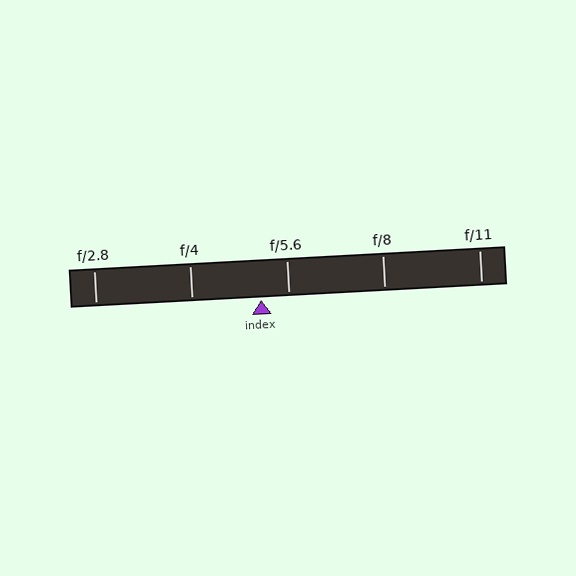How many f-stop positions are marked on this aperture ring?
There are 5 f-stop positions marked.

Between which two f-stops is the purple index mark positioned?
The index mark is between f/4 and f/5.6.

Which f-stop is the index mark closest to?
The index mark is closest to f/5.6.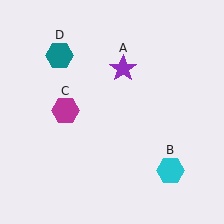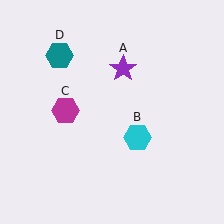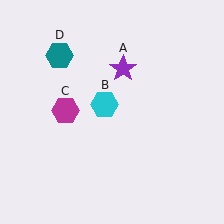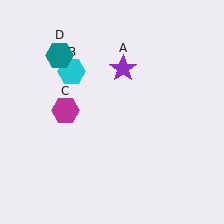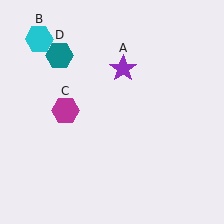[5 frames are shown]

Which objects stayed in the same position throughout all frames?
Purple star (object A) and magenta hexagon (object C) and teal hexagon (object D) remained stationary.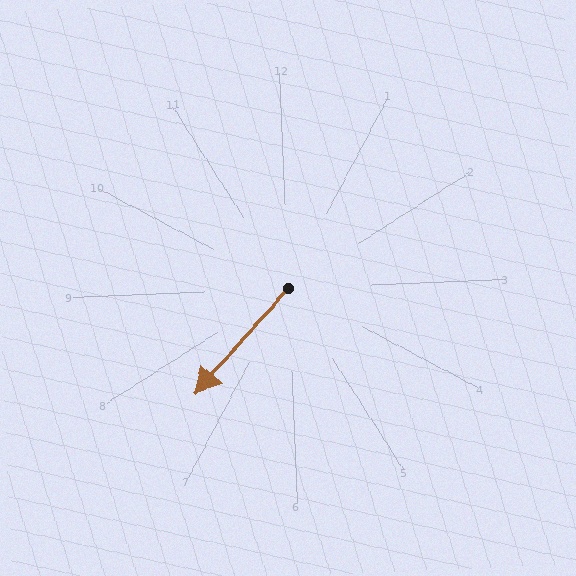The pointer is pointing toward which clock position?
Roughly 7 o'clock.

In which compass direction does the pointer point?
Southwest.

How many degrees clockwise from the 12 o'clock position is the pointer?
Approximately 224 degrees.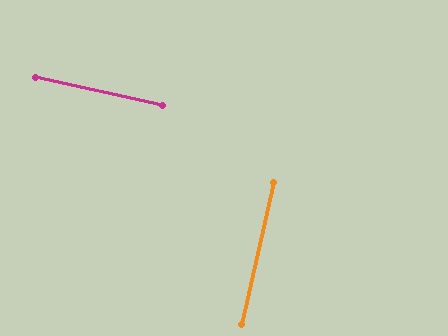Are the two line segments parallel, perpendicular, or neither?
Perpendicular — they meet at approximately 90°.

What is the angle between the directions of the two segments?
Approximately 90 degrees.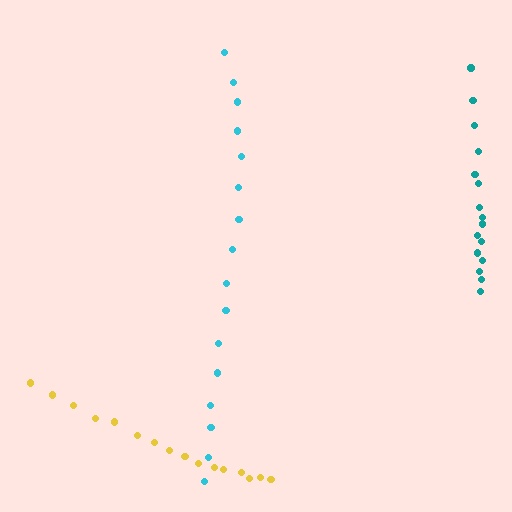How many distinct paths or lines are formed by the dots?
There are 3 distinct paths.